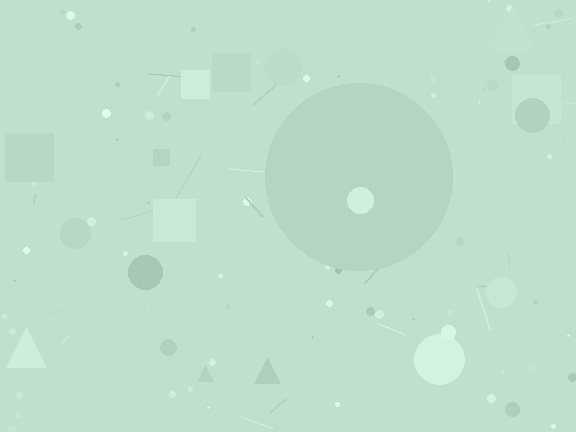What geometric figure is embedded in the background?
A circle is embedded in the background.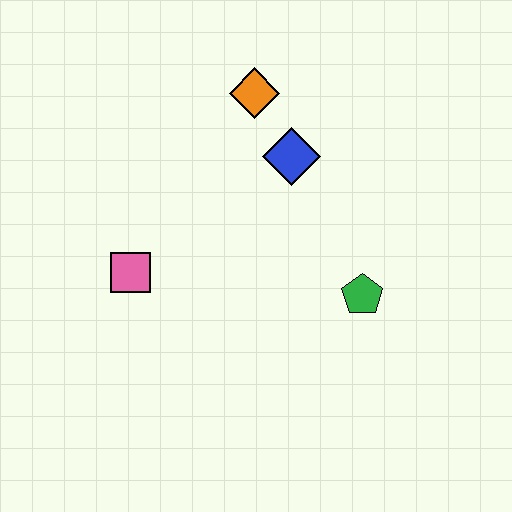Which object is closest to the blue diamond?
The orange diamond is closest to the blue diamond.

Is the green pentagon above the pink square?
No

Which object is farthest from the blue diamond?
The pink square is farthest from the blue diamond.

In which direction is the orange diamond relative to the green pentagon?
The orange diamond is above the green pentagon.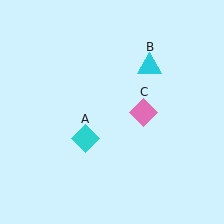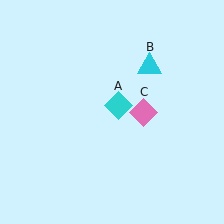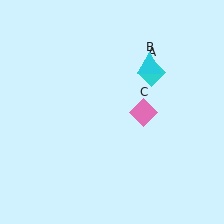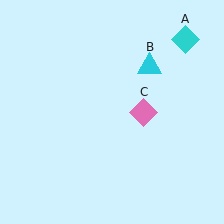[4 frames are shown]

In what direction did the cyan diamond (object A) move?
The cyan diamond (object A) moved up and to the right.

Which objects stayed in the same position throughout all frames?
Cyan triangle (object B) and pink diamond (object C) remained stationary.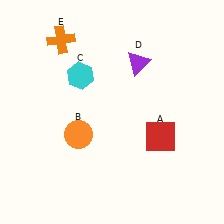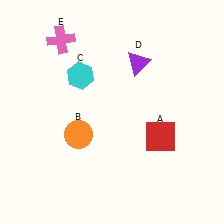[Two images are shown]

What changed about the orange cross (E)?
In Image 1, E is orange. In Image 2, it changed to pink.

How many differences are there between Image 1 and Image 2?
There is 1 difference between the two images.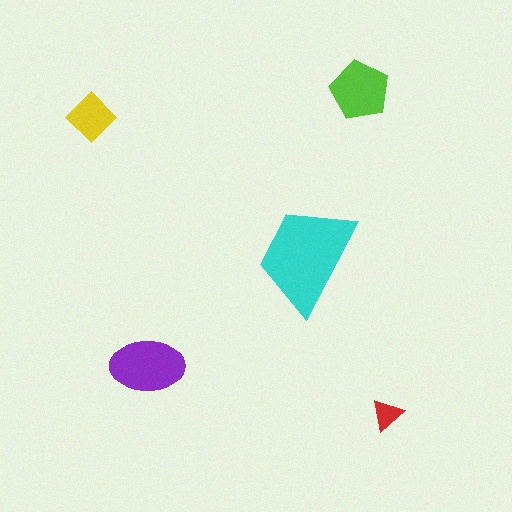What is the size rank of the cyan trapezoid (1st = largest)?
1st.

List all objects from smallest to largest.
The red triangle, the yellow diamond, the lime pentagon, the purple ellipse, the cyan trapezoid.